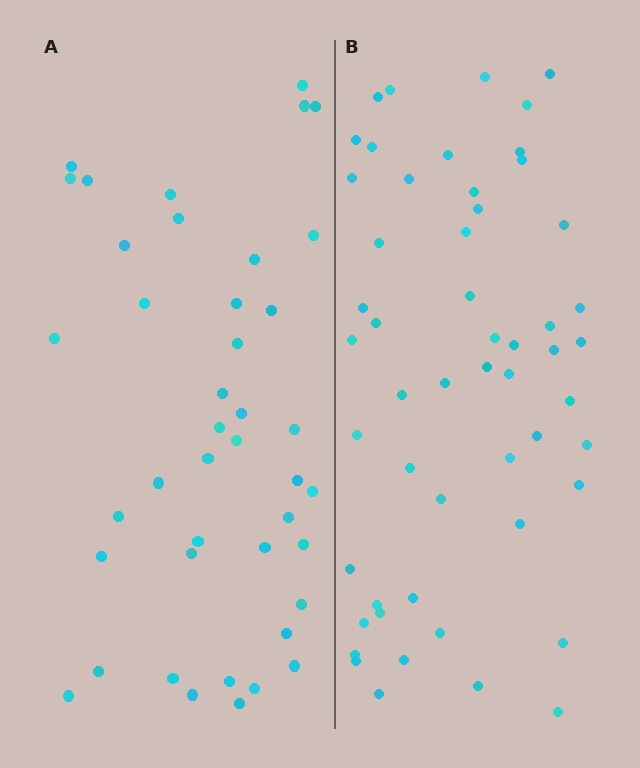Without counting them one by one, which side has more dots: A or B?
Region B (the right region) has more dots.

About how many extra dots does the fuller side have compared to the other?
Region B has roughly 12 or so more dots than region A.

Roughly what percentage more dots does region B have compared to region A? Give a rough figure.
About 25% more.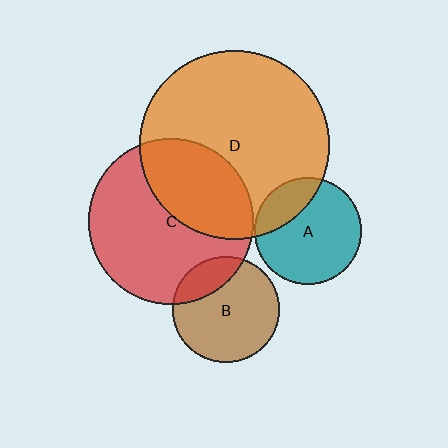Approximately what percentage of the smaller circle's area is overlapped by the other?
Approximately 20%.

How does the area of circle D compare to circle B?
Approximately 3.2 times.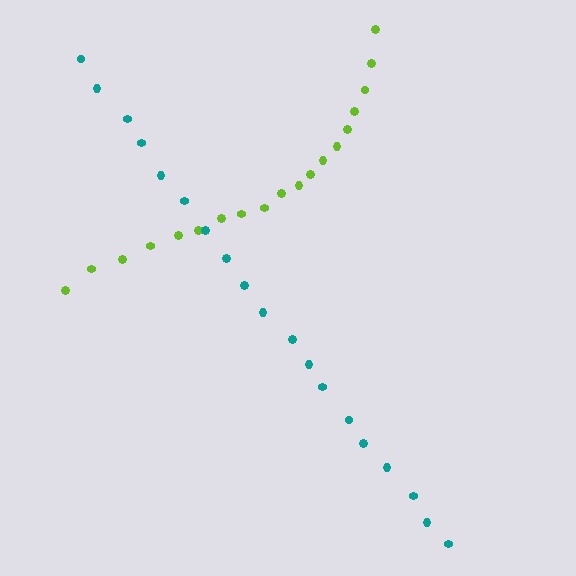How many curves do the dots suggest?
There are 2 distinct paths.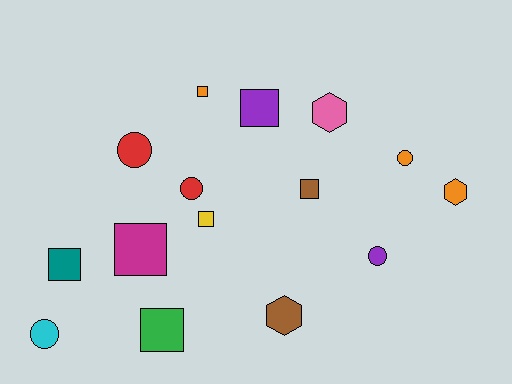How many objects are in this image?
There are 15 objects.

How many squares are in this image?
There are 7 squares.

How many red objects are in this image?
There are 2 red objects.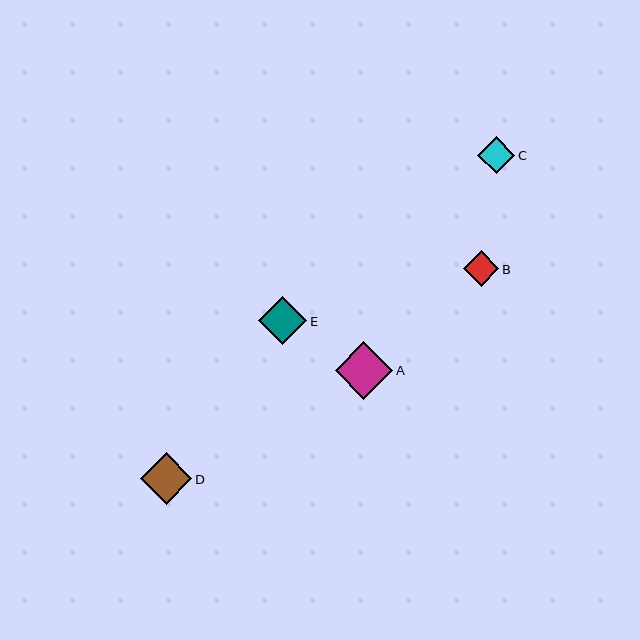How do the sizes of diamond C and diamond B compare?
Diamond C and diamond B are approximately the same size.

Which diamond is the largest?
Diamond A is the largest with a size of approximately 57 pixels.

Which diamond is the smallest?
Diamond B is the smallest with a size of approximately 36 pixels.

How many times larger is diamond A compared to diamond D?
Diamond A is approximately 1.1 times the size of diamond D.